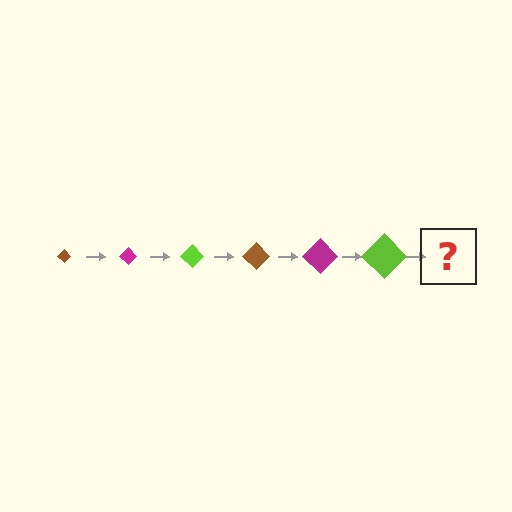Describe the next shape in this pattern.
It should be a brown diamond, larger than the previous one.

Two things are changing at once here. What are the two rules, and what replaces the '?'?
The two rules are that the diamond grows larger each step and the color cycles through brown, magenta, and lime. The '?' should be a brown diamond, larger than the previous one.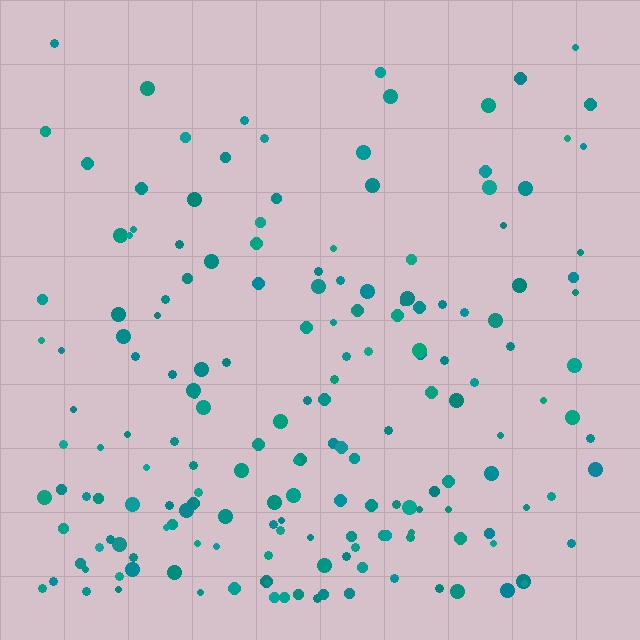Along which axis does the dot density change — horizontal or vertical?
Vertical.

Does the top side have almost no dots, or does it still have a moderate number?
Still a moderate number, just noticeably fewer than the bottom.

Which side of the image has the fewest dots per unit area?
The top.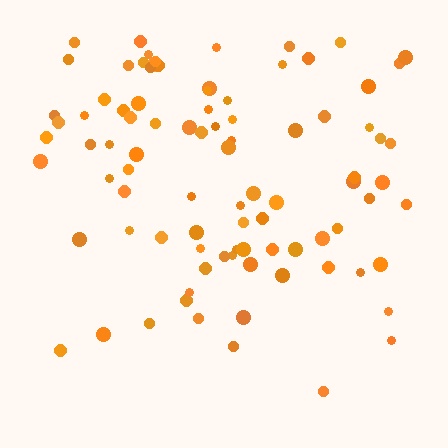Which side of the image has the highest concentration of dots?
The top.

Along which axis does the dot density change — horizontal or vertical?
Vertical.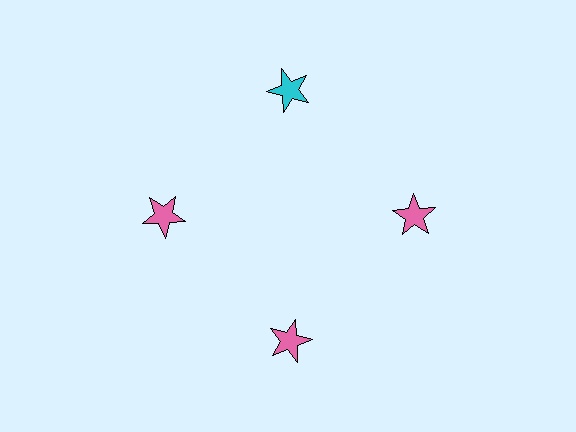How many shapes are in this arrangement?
There are 4 shapes arranged in a ring pattern.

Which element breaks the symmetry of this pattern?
The cyan star at roughly the 12 o'clock position breaks the symmetry. All other shapes are pink stars.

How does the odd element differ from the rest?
It has a different color: cyan instead of pink.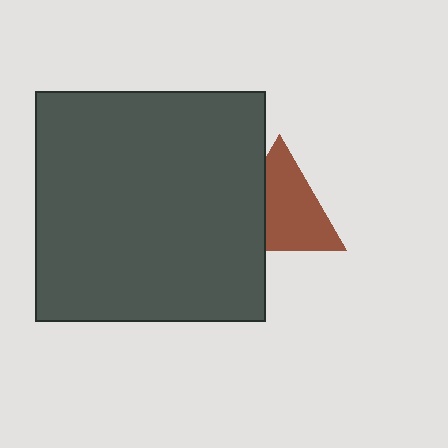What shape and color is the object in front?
The object in front is a dark gray square.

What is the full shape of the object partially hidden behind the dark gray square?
The partially hidden object is a brown triangle.